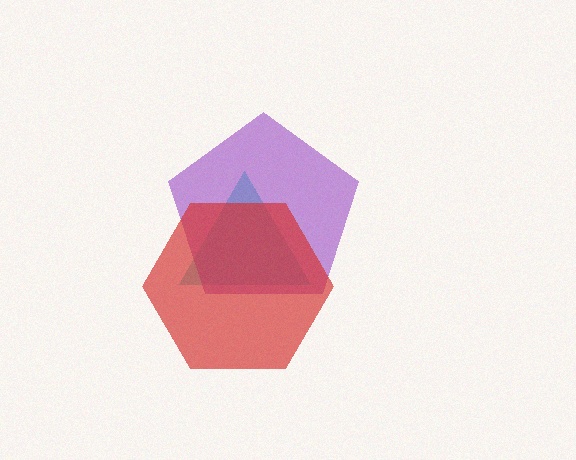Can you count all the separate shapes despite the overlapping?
Yes, there are 3 separate shapes.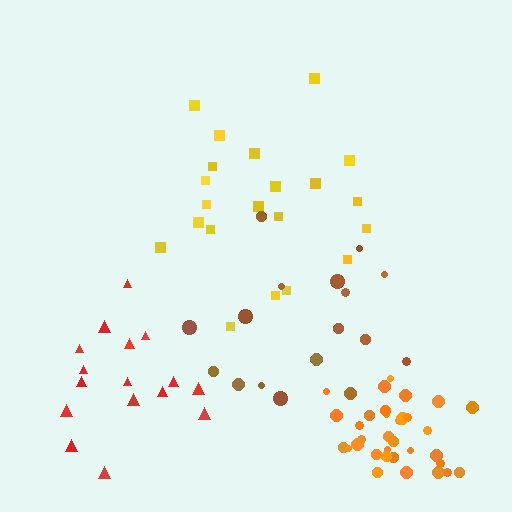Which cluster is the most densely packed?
Orange.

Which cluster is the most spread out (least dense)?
Brown.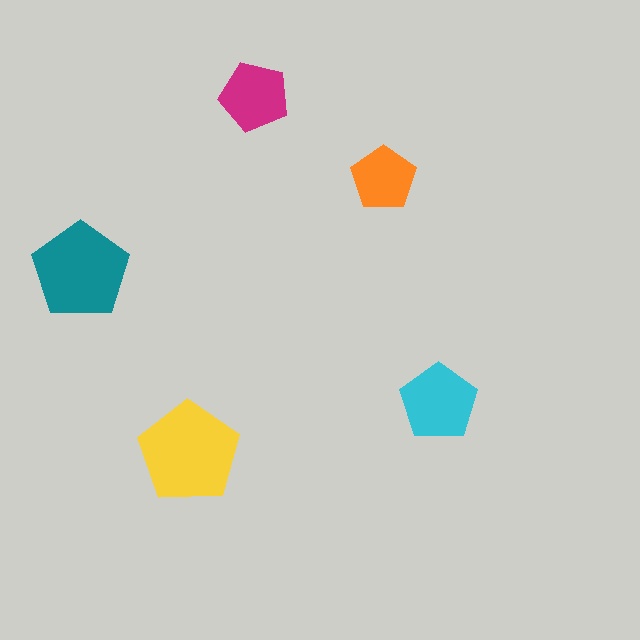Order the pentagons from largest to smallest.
the yellow one, the teal one, the cyan one, the magenta one, the orange one.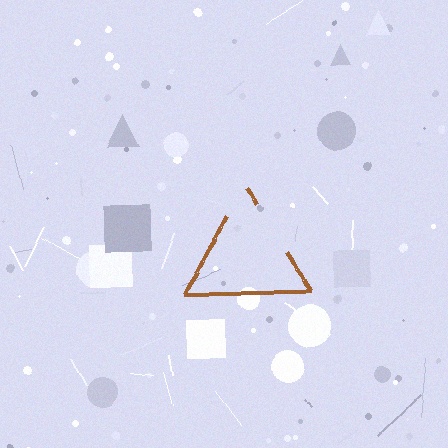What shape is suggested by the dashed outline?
The dashed outline suggests a triangle.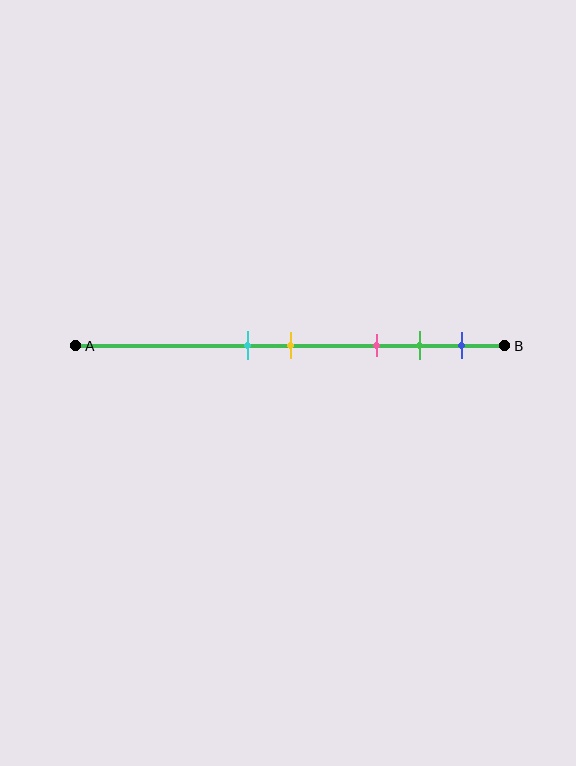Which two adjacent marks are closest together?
The cyan and yellow marks are the closest adjacent pair.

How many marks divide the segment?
There are 5 marks dividing the segment.